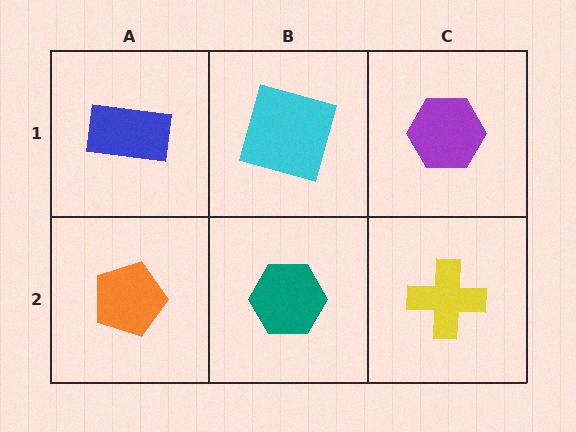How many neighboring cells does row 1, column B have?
3.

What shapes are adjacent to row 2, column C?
A purple hexagon (row 1, column C), a teal hexagon (row 2, column B).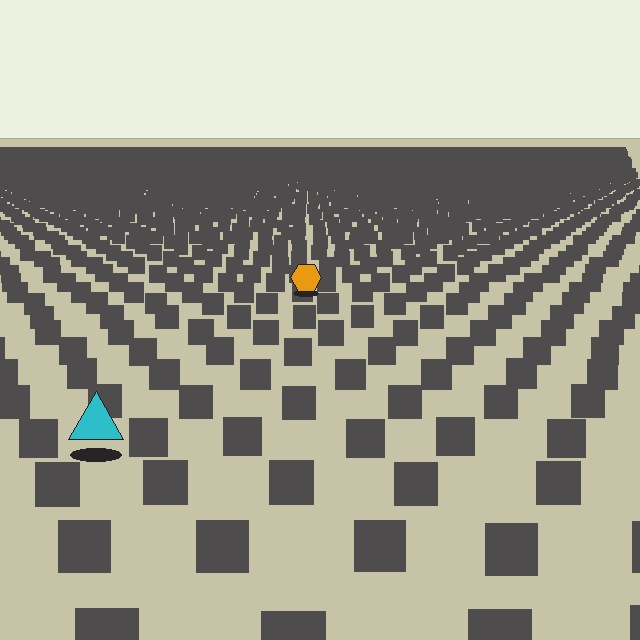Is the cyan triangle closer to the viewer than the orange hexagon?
Yes. The cyan triangle is closer — you can tell from the texture gradient: the ground texture is coarser near it.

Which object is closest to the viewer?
The cyan triangle is closest. The texture marks near it are larger and more spread out.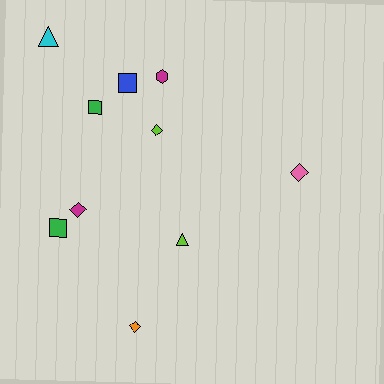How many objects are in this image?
There are 10 objects.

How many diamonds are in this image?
There are 4 diamonds.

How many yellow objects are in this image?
There are no yellow objects.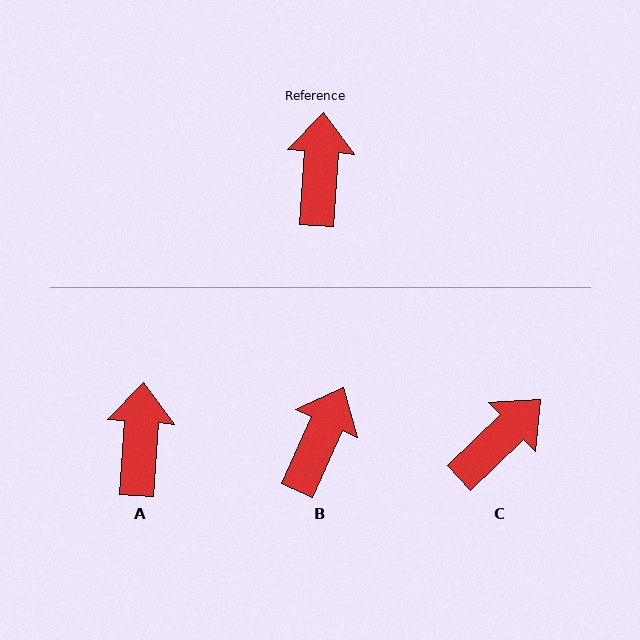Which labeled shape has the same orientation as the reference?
A.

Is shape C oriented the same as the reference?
No, it is off by about 43 degrees.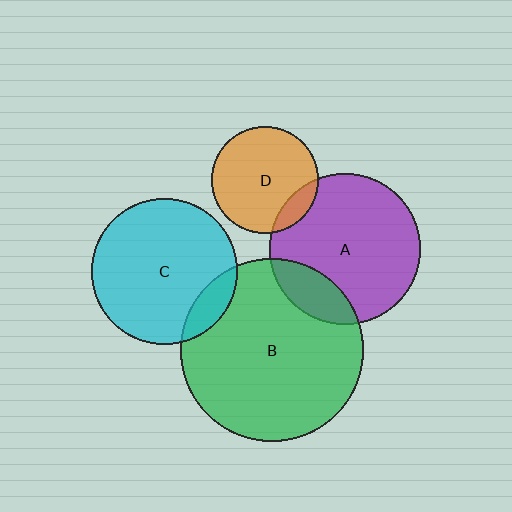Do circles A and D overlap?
Yes.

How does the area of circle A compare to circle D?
Approximately 2.0 times.